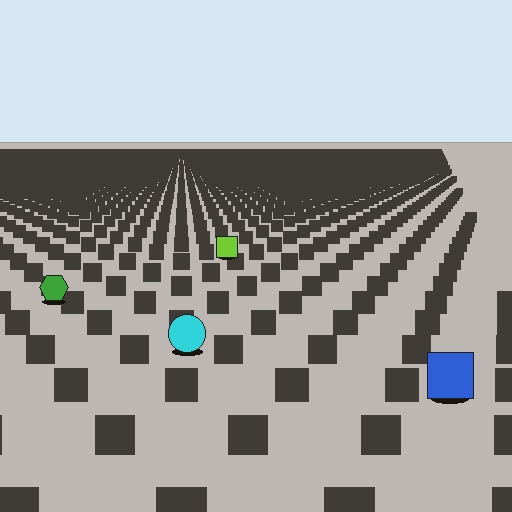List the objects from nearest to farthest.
From nearest to farthest: the blue square, the cyan circle, the green hexagon, the lime square.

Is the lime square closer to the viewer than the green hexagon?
No. The green hexagon is closer — you can tell from the texture gradient: the ground texture is coarser near it.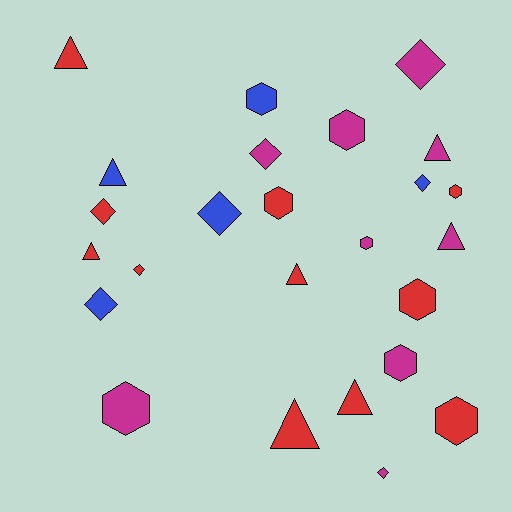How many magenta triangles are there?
There are 2 magenta triangles.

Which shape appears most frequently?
Hexagon, with 9 objects.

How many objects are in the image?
There are 25 objects.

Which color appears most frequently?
Red, with 11 objects.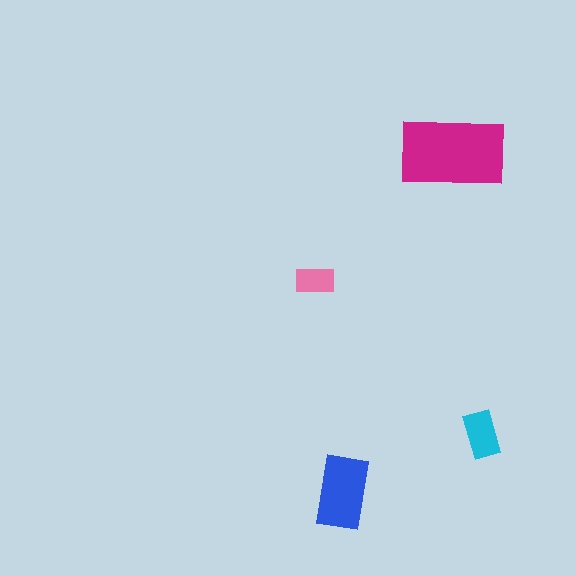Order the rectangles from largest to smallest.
the magenta one, the blue one, the cyan one, the pink one.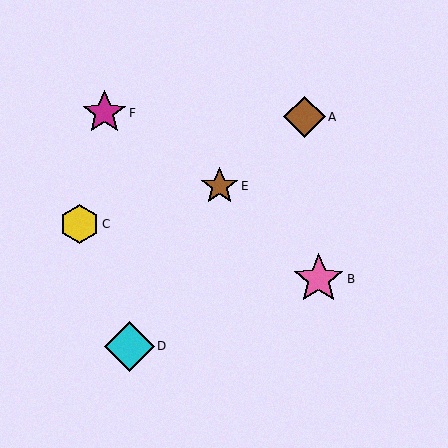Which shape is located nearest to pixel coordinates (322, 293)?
The pink star (labeled B) at (319, 279) is nearest to that location.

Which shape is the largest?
The pink star (labeled B) is the largest.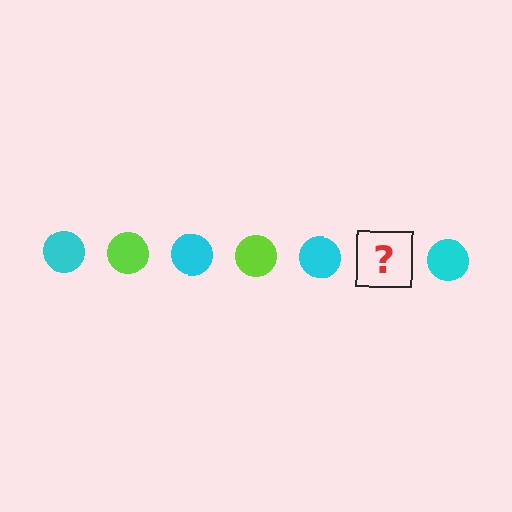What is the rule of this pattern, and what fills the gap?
The rule is that the pattern cycles through cyan, lime circles. The gap should be filled with a lime circle.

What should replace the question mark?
The question mark should be replaced with a lime circle.